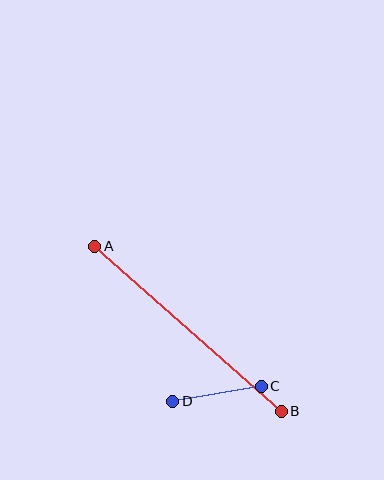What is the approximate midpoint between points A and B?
The midpoint is at approximately (188, 329) pixels.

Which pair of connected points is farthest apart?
Points A and B are farthest apart.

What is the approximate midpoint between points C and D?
The midpoint is at approximately (217, 394) pixels.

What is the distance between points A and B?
The distance is approximately 249 pixels.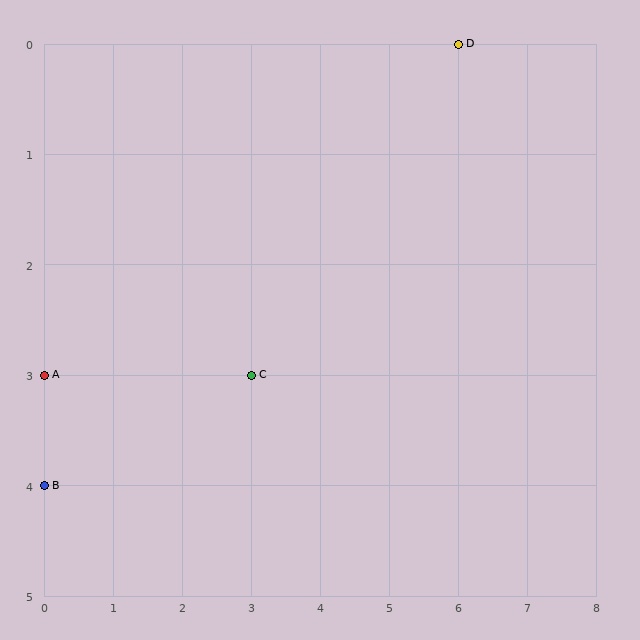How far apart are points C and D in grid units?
Points C and D are 3 columns and 3 rows apart (about 4.2 grid units diagonally).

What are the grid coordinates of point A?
Point A is at grid coordinates (0, 3).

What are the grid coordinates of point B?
Point B is at grid coordinates (0, 4).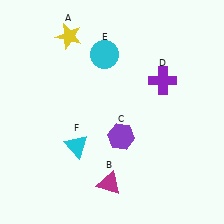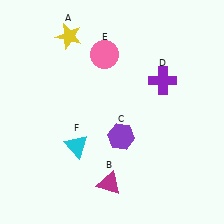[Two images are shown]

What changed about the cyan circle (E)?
In Image 1, E is cyan. In Image 2, it changed to pink.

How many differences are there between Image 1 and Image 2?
There is 1 difference between the two images.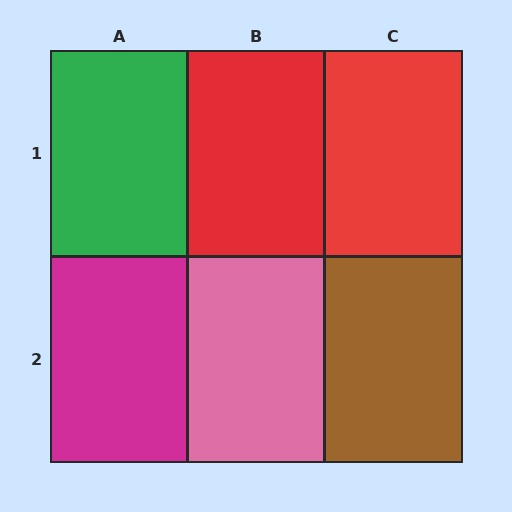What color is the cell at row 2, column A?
Magenta.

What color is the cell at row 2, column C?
Brown.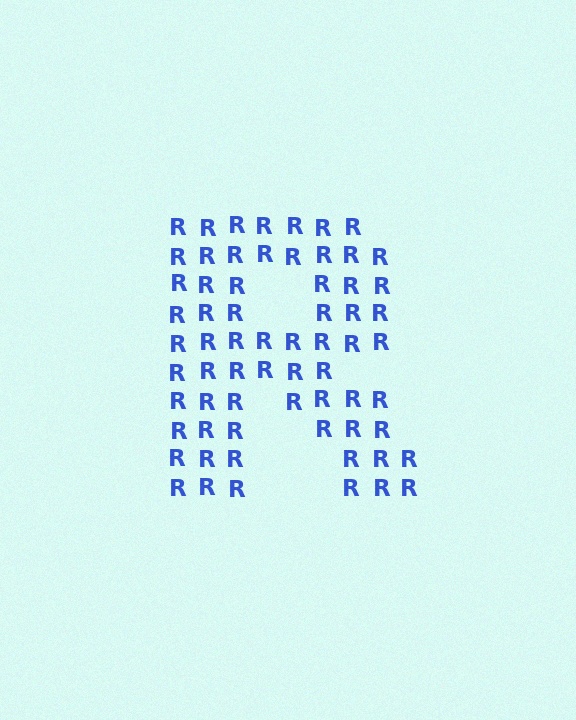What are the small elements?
The small elements are letter R's.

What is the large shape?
The large shape is the letter R.